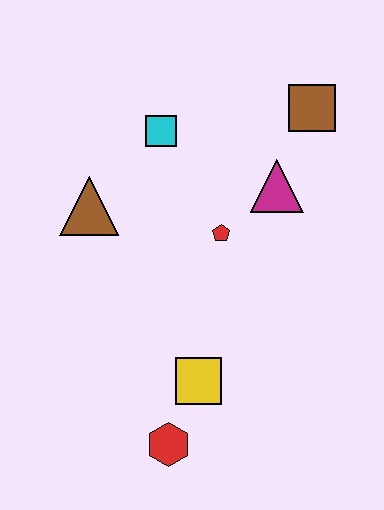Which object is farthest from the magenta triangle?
The red hexagon is farthest from the magenta triangle.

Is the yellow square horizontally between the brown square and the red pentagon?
No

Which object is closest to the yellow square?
The red hexagon is closest to the yellow square.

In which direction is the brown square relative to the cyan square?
The brown square is to the right of the cyan square.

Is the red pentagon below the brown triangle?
Yes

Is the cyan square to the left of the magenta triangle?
Yes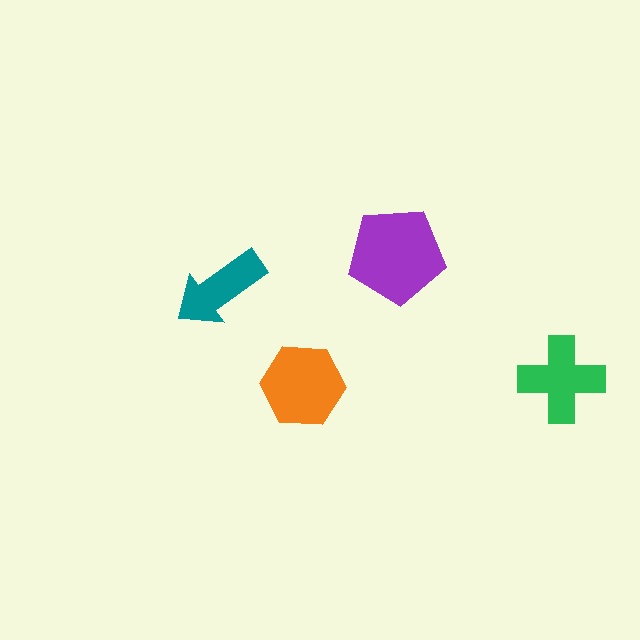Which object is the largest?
The purple pentagon.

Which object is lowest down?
The orange hexagon is bottommost.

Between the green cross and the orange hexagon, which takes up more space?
The orange hexagon.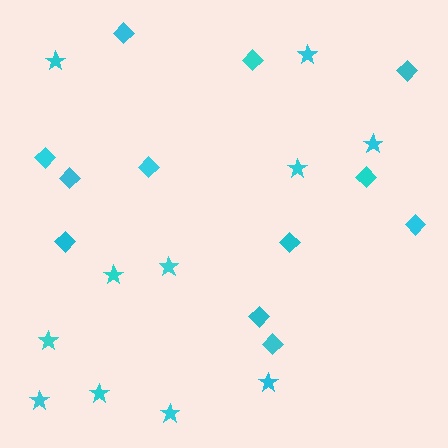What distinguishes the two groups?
There are 2 groups: one group of stars (11) and one group of diamonds (12).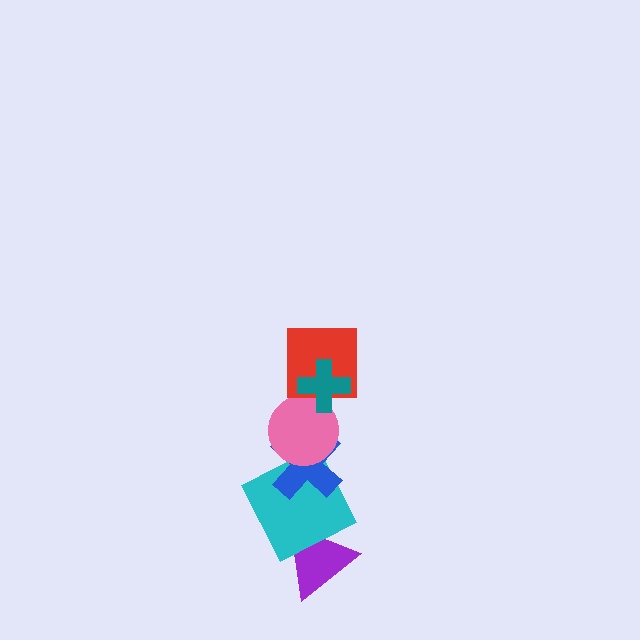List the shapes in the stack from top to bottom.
From top to bottom: the teal cross, the red square, the pink circle, the blue cross, the cyan square, the purple triangle.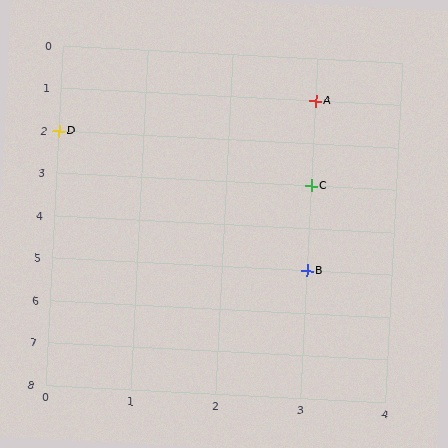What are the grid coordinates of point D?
Point D is at grid coordinates (0, 2).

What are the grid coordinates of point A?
Point A is at grid coordinates (3, 1).